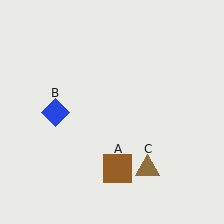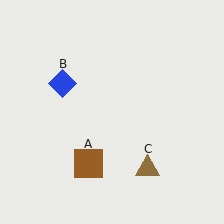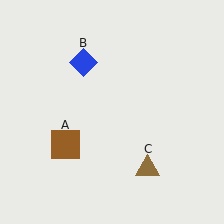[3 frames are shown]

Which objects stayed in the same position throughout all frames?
Brown triangle (object C) remained stationary.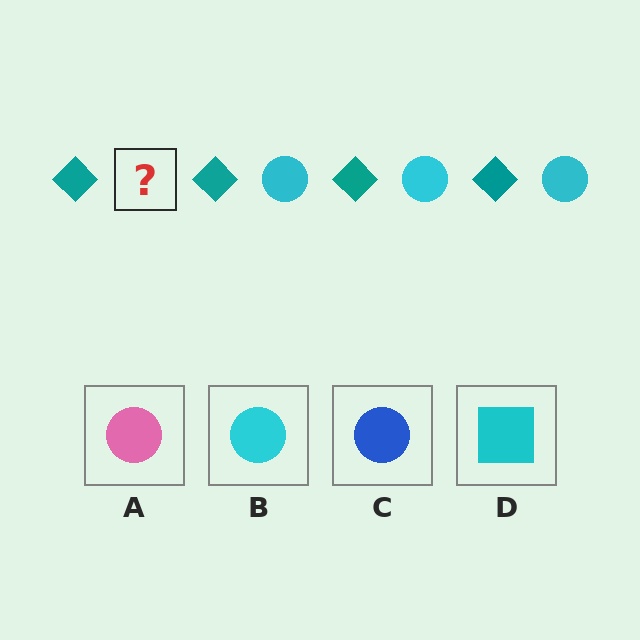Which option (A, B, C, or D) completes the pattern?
B.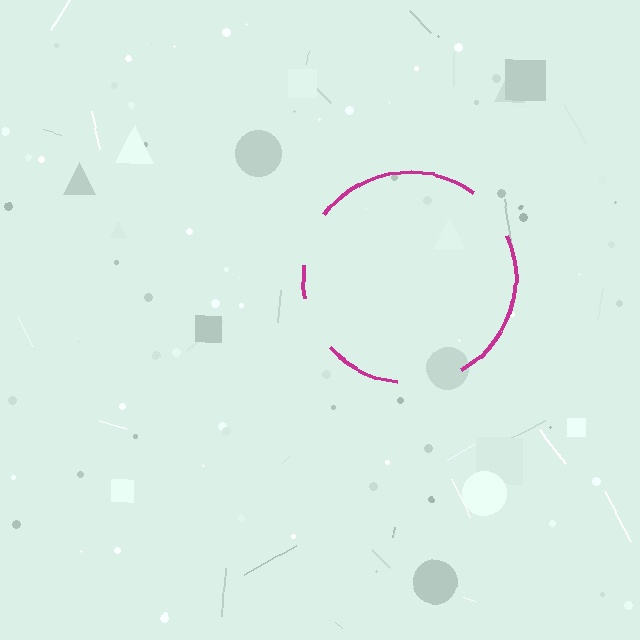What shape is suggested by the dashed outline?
The dashed outline suggests a circle.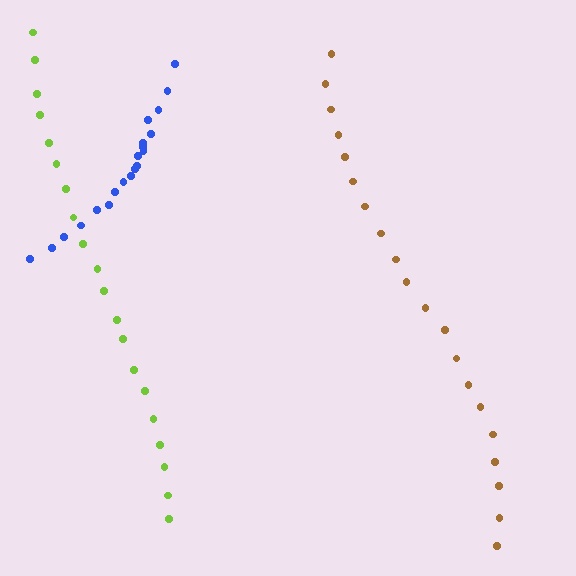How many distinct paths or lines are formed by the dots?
There are 3 distinct paths.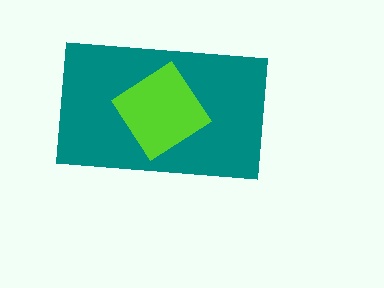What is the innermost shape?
The lime diamond.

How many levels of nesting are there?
2.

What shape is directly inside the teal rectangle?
The lime diamond.